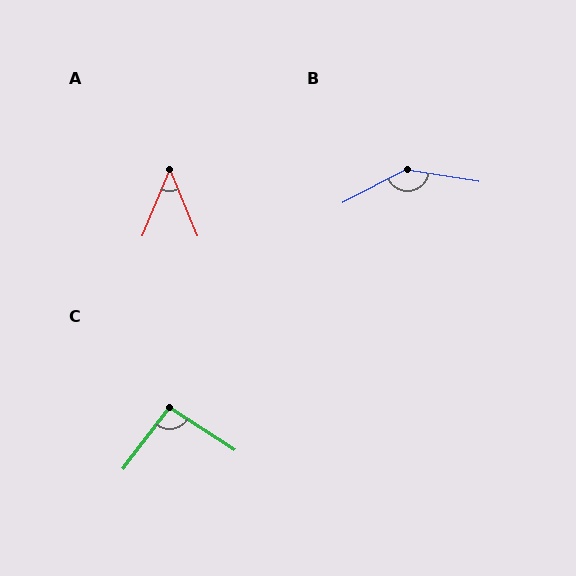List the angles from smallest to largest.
A (45°), C (94°), B (144°).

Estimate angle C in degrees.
Approximately 94 degrees.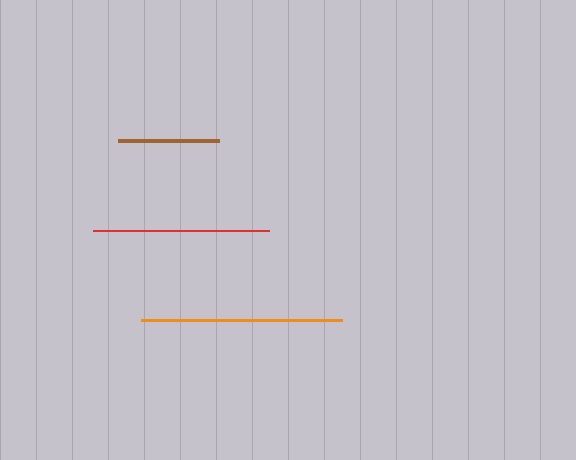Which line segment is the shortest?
The brown line is the shortest at approximately 101 pixels.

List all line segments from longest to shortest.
From longest to shortest: orange, red, brown.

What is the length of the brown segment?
The brown segment is approximately 101 pixels long.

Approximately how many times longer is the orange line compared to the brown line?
The orange line is approximately 2.0 times the length of the brown line.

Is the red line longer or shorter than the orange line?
The orange line is longer than the red line.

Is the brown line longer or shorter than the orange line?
The orange line is longer than the brown line.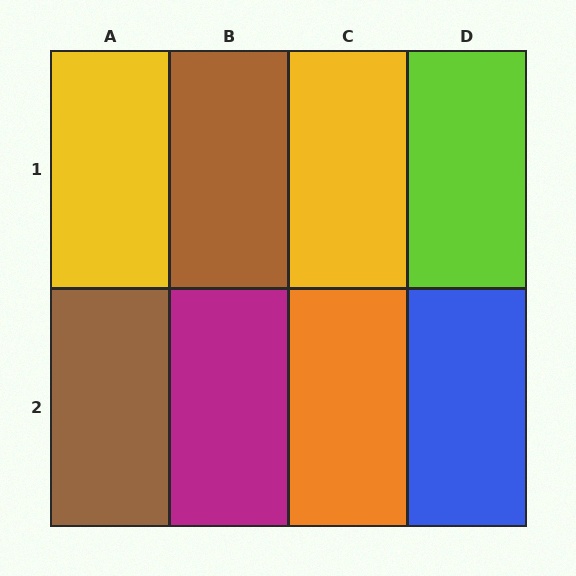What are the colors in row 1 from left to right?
Yellow, brown, yellow, lime.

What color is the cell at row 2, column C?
Orange.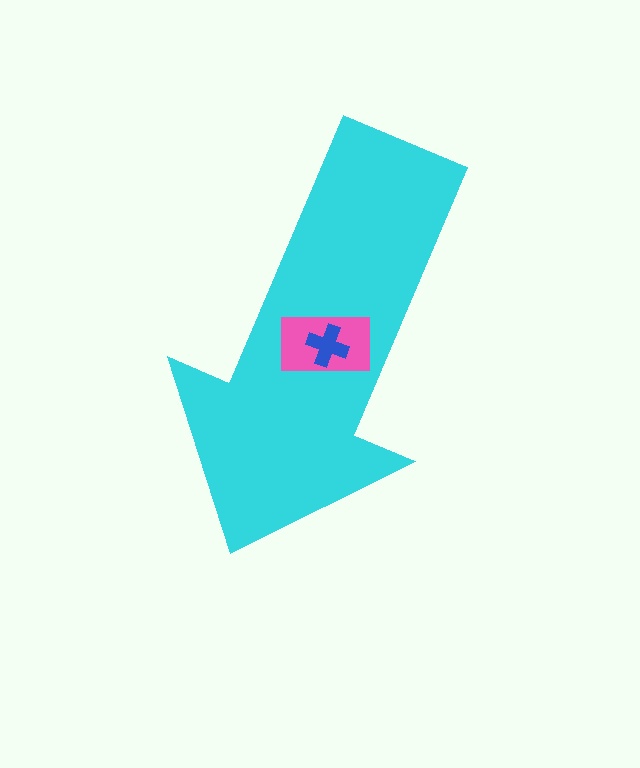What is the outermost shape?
The cyan arrow.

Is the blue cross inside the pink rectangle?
Yes.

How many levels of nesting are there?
3.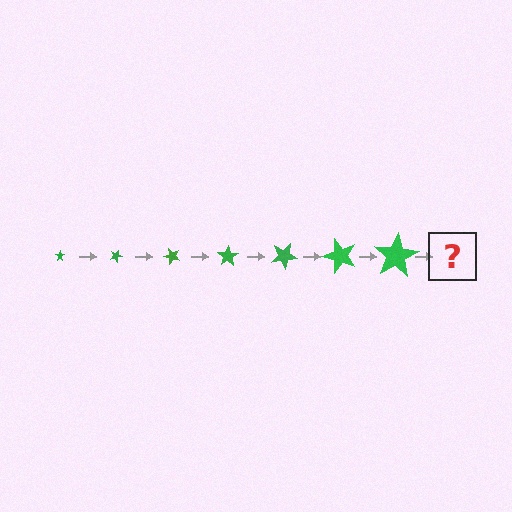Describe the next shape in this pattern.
It should be a star, larger than the previous one and rotated 175 degrees from the start.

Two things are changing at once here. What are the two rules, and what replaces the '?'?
The two rules are that the star grows larger each step and it rotates 25 degrees each step. The '?' should be a star, larger than the previous one and rotated 175 degrees from the start.